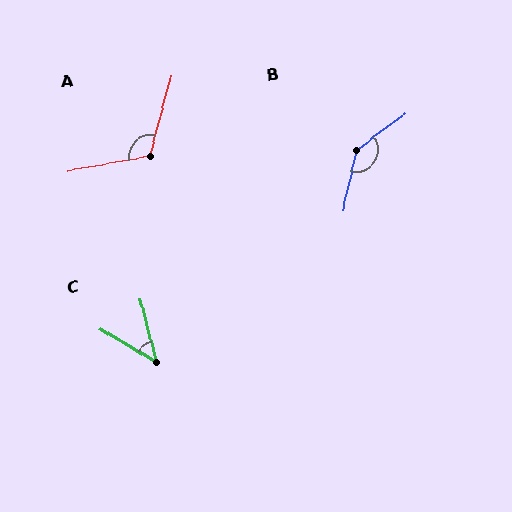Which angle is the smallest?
C, at approximately 45 degrees.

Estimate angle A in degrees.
Approximately 116 degrees.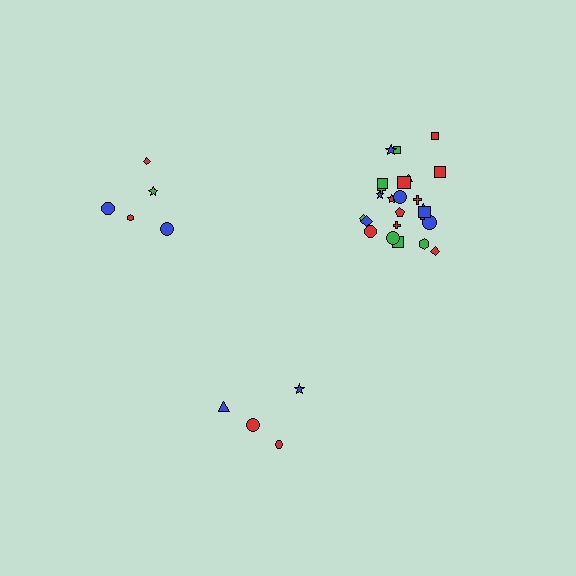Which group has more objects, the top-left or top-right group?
The top-right group.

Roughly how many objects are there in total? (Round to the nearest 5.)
Roughly 35 objects in total.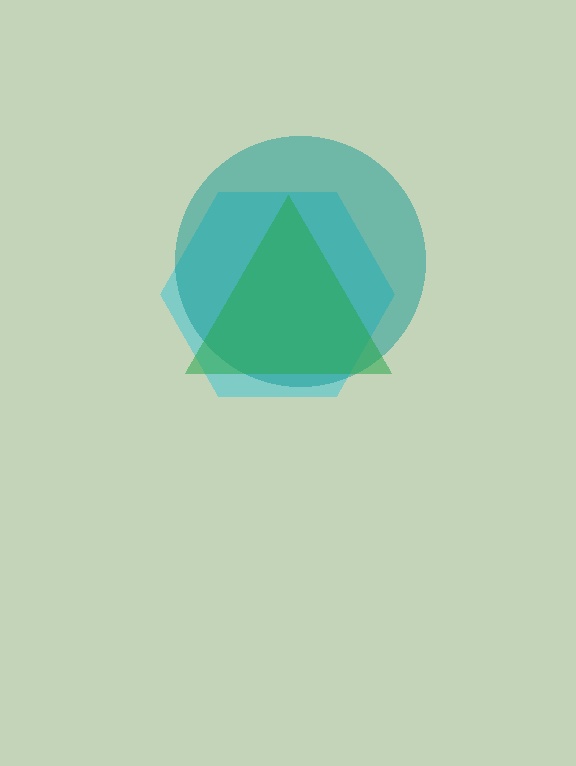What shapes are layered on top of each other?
The layered shapes are: a cyan hexagon, a teal circle, a green triangle.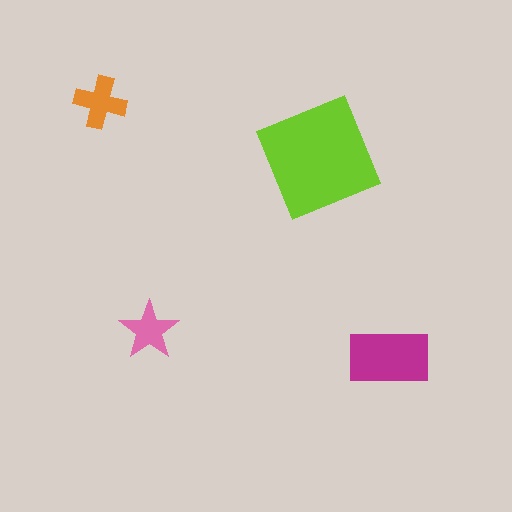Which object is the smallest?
The pink star.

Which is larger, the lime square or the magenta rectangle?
The lime square.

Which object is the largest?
The lime square.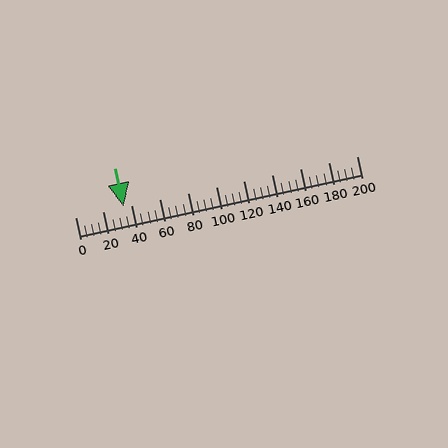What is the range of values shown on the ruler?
The ruler shows values from 0 to 200.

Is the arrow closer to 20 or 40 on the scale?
The arrow is closer to 40.